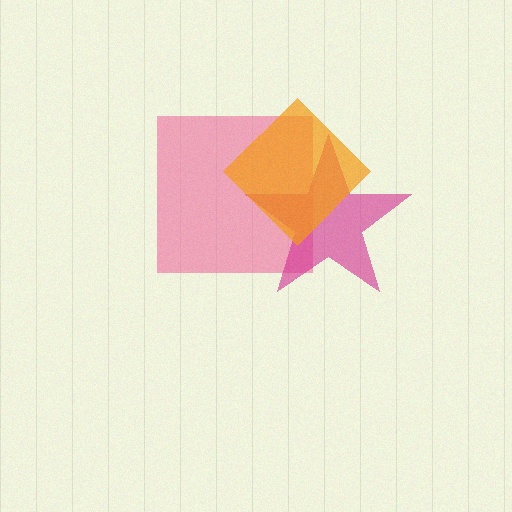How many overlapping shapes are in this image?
There are 3 overlapping shapes in the image.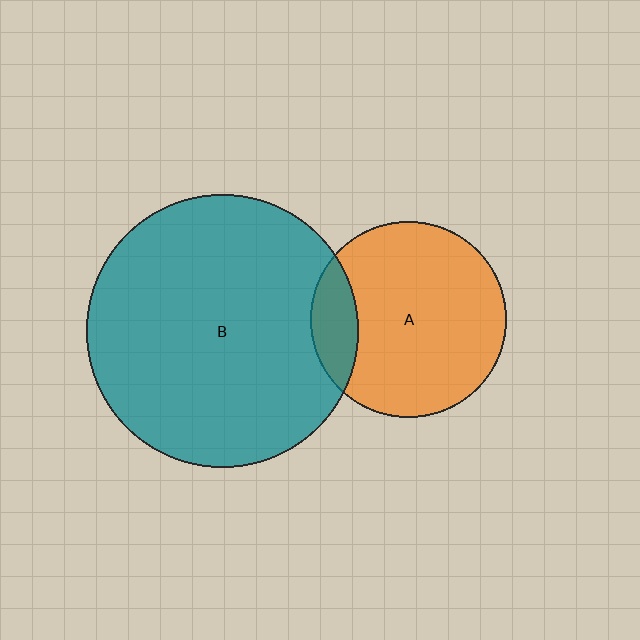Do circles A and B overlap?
Yes.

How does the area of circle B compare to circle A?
Approximately 1.9 times.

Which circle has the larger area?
Circle B (teal).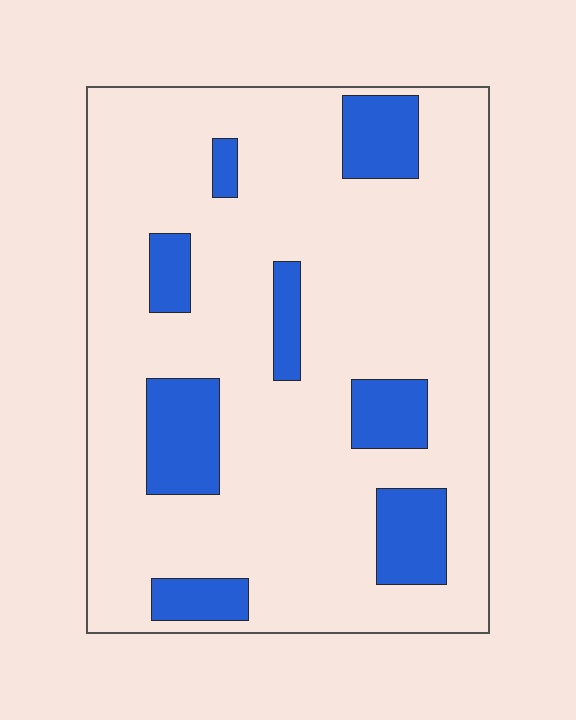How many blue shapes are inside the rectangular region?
8.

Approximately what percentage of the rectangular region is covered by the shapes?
Approximately 20%.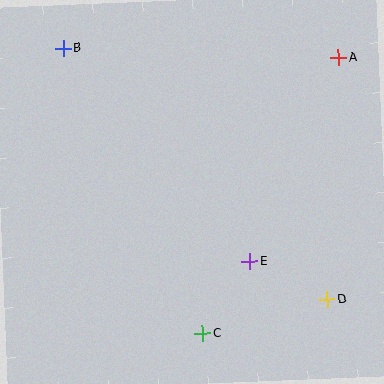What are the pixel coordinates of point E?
Point E is at (249, 261).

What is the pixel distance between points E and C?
The distance between E and C is 86 pixels.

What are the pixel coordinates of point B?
Point B is at (64, 48).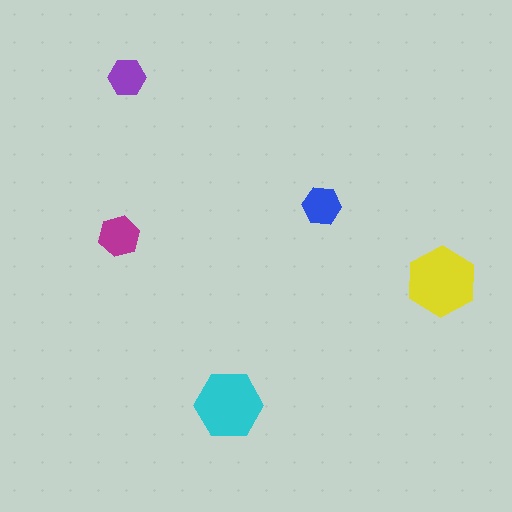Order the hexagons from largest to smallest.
the yellow one, the cyan one, the magenta one, the blue one, the purple one.